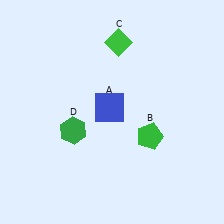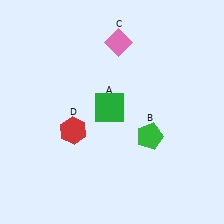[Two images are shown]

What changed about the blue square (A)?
In Image 1, A is blue. In Image 2, it changed to green.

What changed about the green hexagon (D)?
In Image 1, D is green. In Image 2, it changed to red.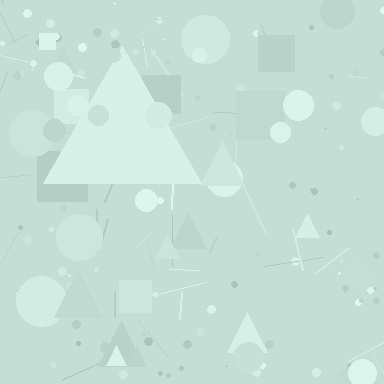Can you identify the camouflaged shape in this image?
The camouflaged shape is a triangle.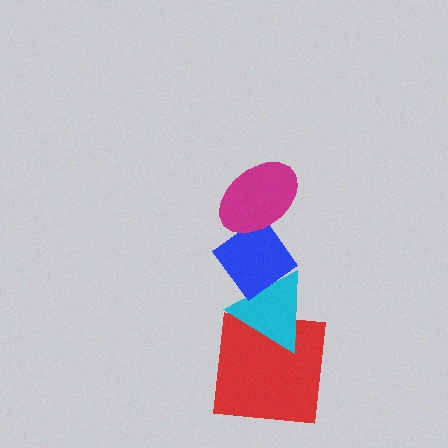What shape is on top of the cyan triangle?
The blue diamond is on top of the cyan triangle.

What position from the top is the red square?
The red square is 4th from the top.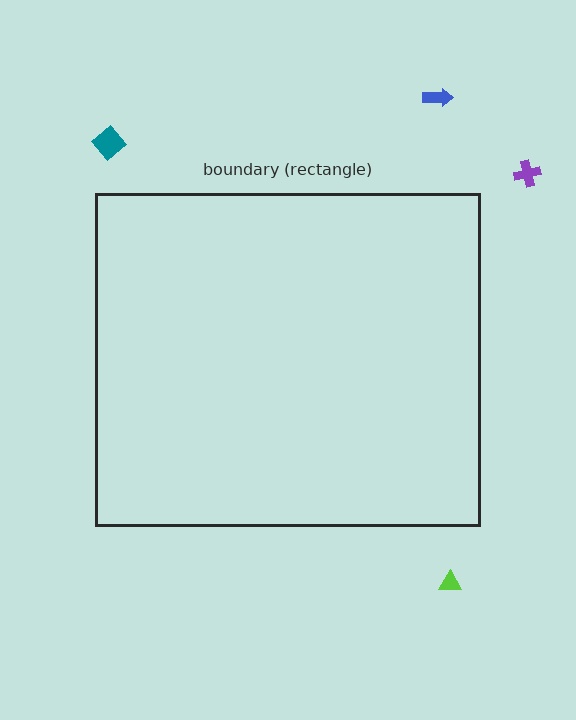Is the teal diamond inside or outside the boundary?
Outside.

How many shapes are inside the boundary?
0 inside, 4 outside.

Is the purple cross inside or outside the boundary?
Outside.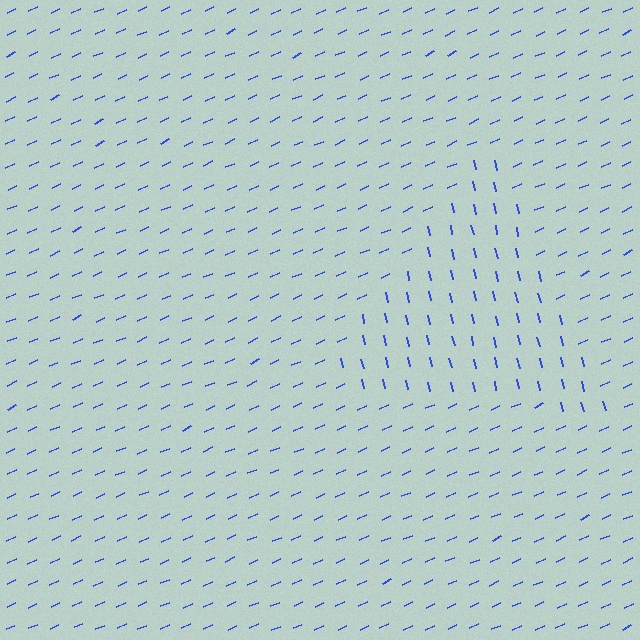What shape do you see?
I see a triangle.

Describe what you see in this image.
The image is filled with small blue line segments. A triangle region in the image has lines oriented differently from the surrounding lines, creating a visible texture boundary.